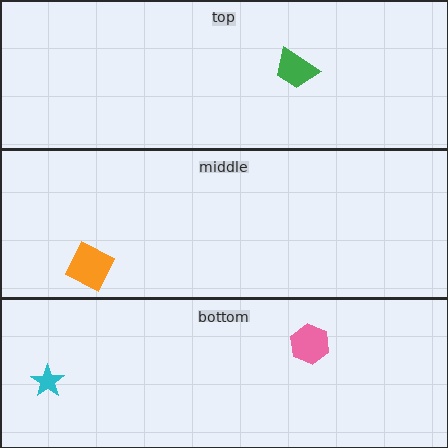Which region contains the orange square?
The middle region.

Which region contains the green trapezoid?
The top region.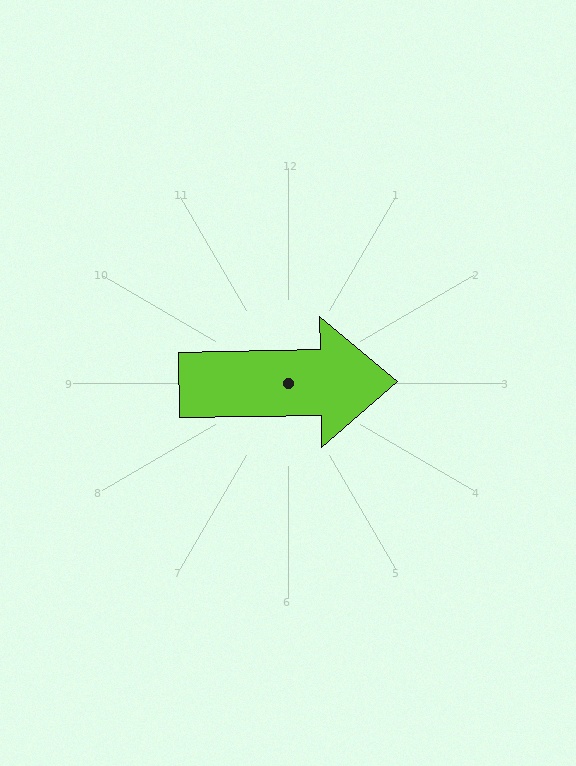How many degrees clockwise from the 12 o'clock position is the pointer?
Approximately 89 degrees.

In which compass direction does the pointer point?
East.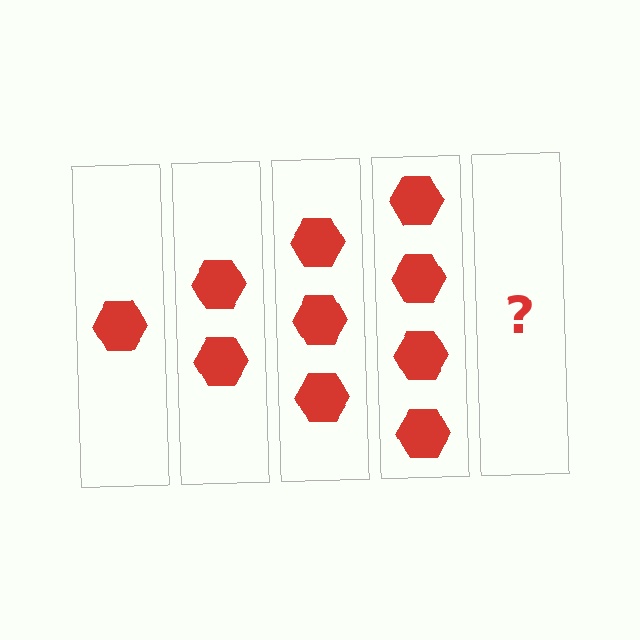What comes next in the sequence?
The next element should be 5 hexagons.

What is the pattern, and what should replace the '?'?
The pattern is that each step adds one more hexagon. The '?' should be 5 hexagons.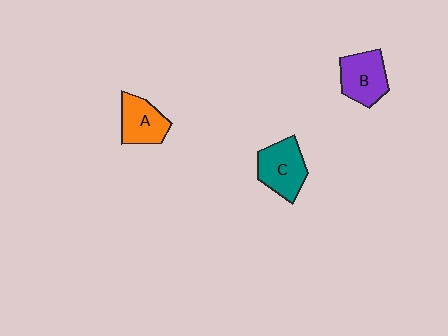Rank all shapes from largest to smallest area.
From largest to smallest: C (teal), B (purple), A (orange).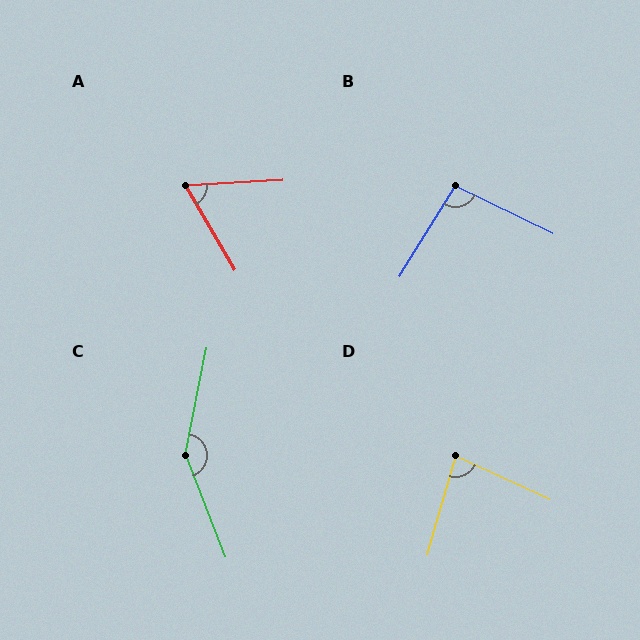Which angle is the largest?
C, at approximately 148 degrees.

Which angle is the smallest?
A, at approximately 63 degrees.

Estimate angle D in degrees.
Approximately 81 degrees.